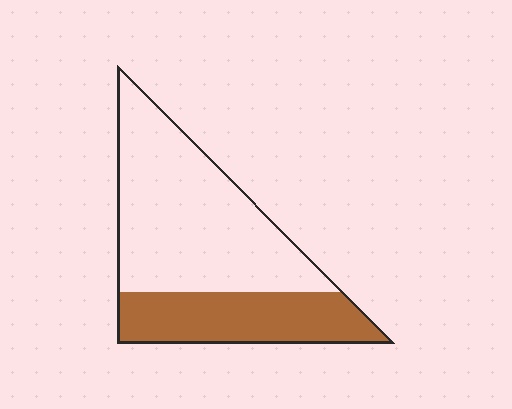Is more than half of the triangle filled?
No.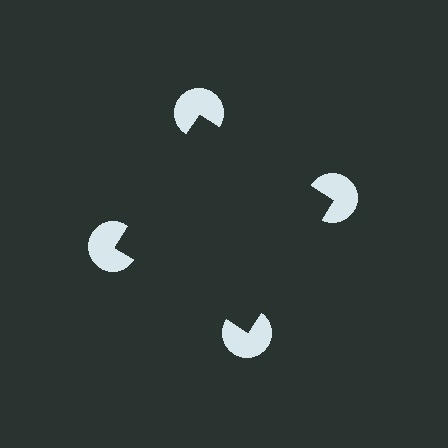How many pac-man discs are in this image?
There are 4 — one at each vertex of the illusory square.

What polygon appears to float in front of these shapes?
An illusory square — its edges are inferred from the aligned wedge cuts in the pac-man discs, not physically drawn.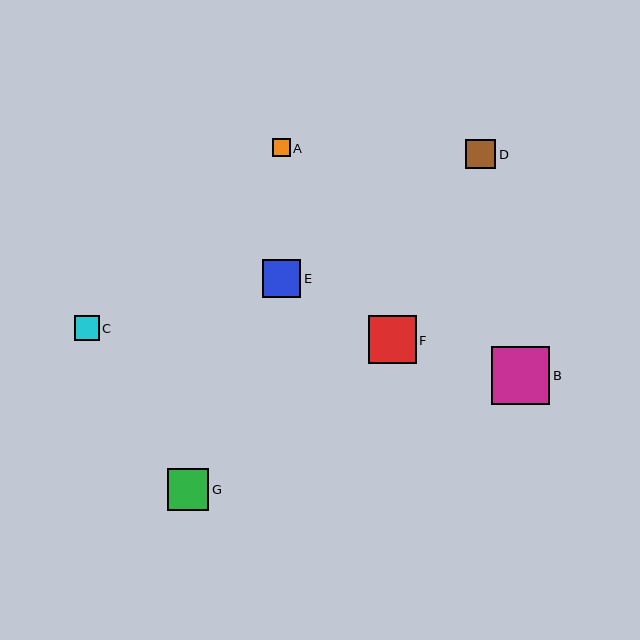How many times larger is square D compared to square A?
Square D is approximately 1.7 times the size of square A.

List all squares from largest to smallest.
From largest to smallest: B, F, G, E, D, C, A.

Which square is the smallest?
Square A is the smallest with a size of approximately 18 pixels.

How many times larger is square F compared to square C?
Square F is approximately 1.9 times the size of square C.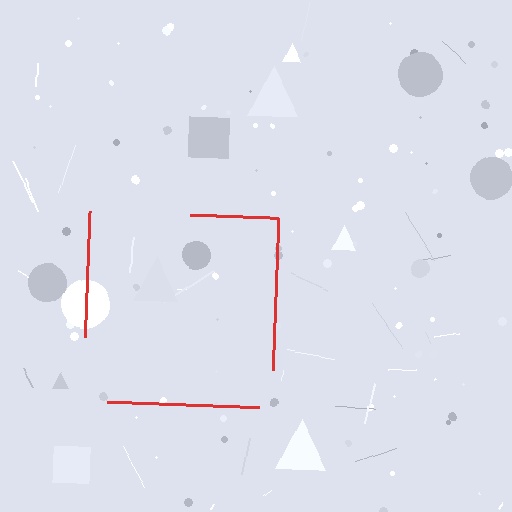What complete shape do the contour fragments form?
The contour fragments form a square.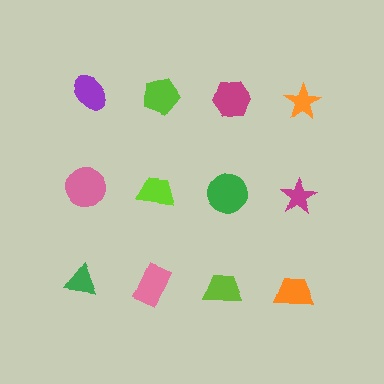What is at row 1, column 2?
A lime pentagon.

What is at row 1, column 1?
A purple ellipse.